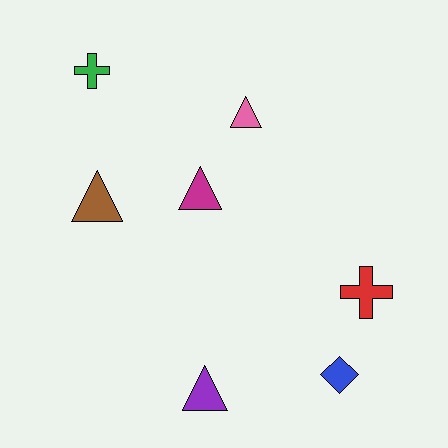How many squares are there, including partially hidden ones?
There are no squares.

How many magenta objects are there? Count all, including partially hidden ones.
There is 1 magenta object.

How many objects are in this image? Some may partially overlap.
There are 7 objects.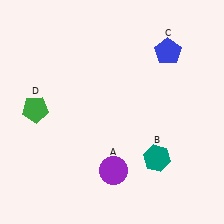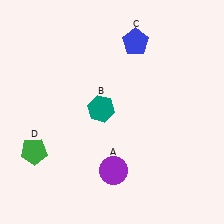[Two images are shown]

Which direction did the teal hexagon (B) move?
The teal hexagon (B) moved left.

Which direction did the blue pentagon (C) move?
The blue pentagon (C) moved left.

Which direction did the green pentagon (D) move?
The green pentagon (D) moved down.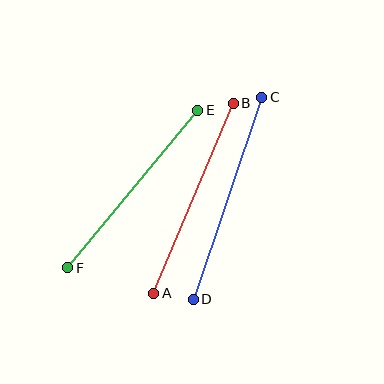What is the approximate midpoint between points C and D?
The midpoint is at approximately (227, 198) pixels.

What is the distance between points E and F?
The distance is approximately 204 pixels.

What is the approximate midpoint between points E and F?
The midpoint is at approximately (133, 189) pixels.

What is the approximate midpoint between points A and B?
The midpoint is at approximately (193, 198) pixels.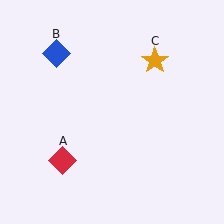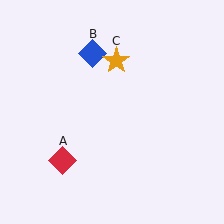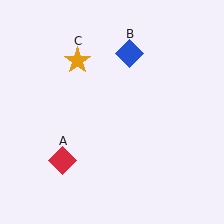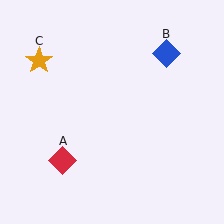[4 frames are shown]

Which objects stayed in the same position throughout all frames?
Red diamond (object A) remained stationary.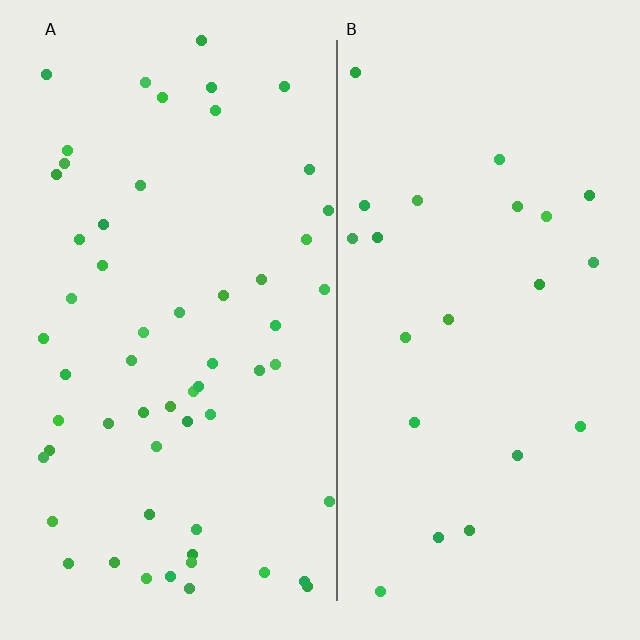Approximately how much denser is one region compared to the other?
Approximately 2.6× — region A over region B.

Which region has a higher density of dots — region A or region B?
A (the left).